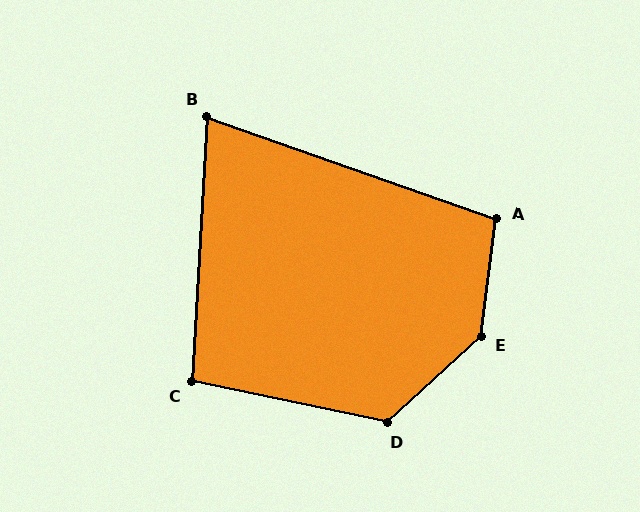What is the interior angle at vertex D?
Approximately 125 degrees (obtuse).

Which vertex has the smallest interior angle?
B, at approximately 74 degrees.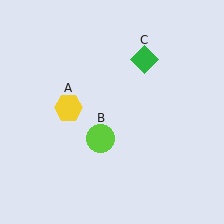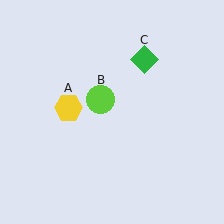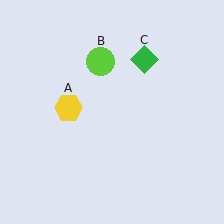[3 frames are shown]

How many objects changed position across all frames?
1 object changed position: lime circle (object B).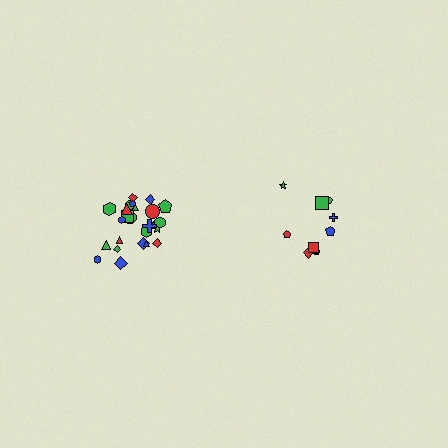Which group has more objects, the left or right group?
The left group.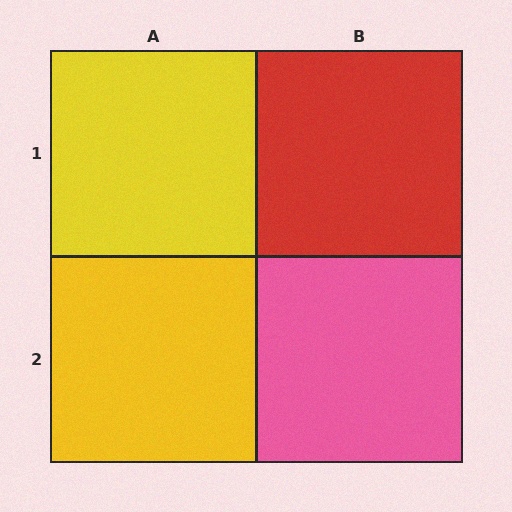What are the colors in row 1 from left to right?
Yellow, red.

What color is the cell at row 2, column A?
Yellow.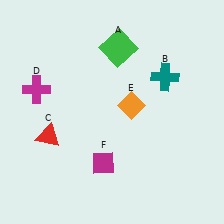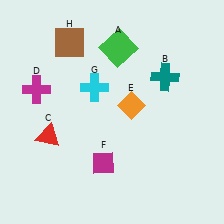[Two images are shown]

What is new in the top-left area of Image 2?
A brown square (H) was added in the top-left area of Image 2.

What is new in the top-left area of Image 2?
A cyan cross (G) was added in the top-left area of Image 2.